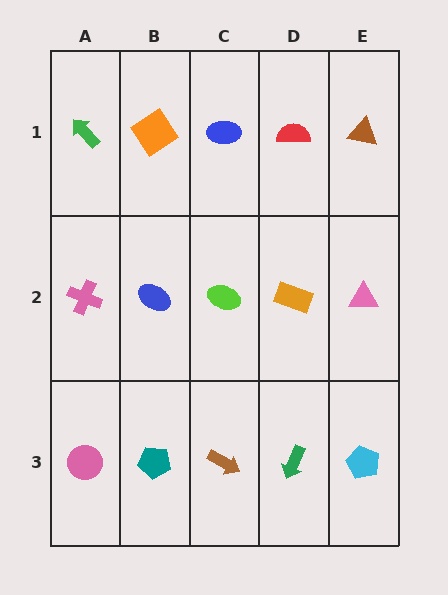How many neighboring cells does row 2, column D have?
4.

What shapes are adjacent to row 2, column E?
A brown triangle (row 1, column E), a cyan pentagon (row 3, column E), an orange rectangle (row 2, column D).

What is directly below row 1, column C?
A lime ellipse.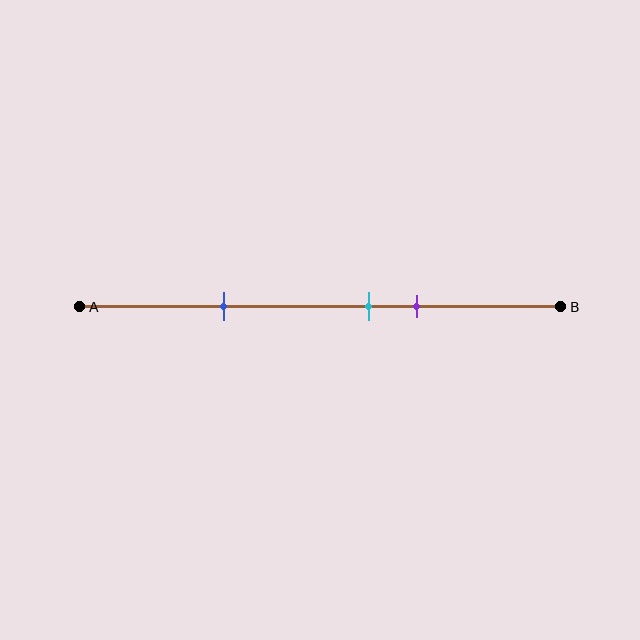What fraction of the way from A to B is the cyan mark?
The cyan mark is approximately 60% (0.6) of the way from A to B.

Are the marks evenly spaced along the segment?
No, the marks are not evenly spaced.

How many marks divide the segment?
There are 3 marks dividing the segment.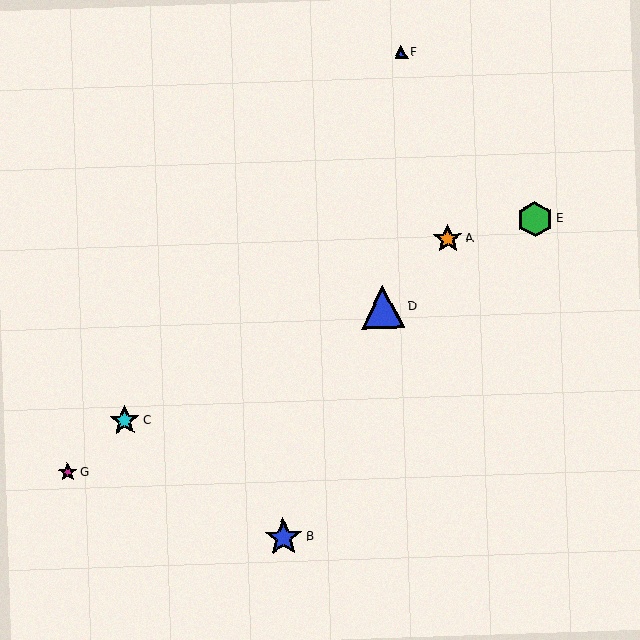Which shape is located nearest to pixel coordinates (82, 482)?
The magenta star (labeled G) at (67, 472) is nearest to that location.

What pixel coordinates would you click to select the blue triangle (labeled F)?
Click at (401, 52) to select the blue triangle F.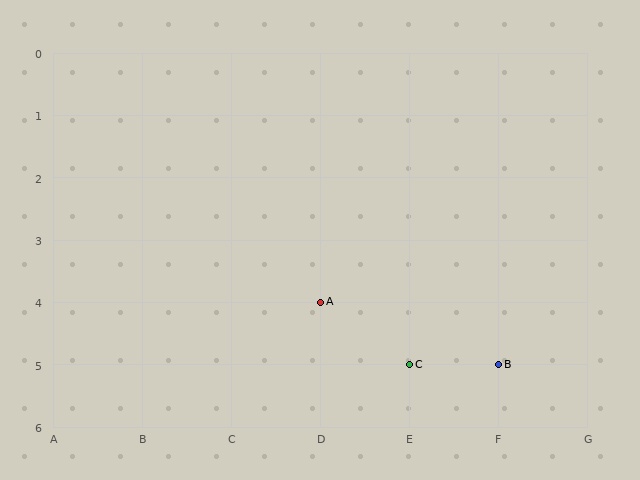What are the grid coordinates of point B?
Point B is at grid coordinates (F, 5).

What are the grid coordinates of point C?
Point C is at grid coordinates (E, 5).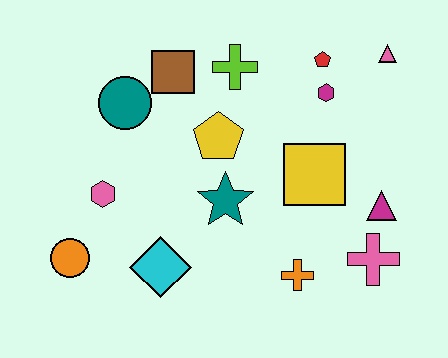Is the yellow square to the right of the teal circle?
Yes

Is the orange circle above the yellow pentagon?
No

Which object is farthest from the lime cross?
The orange circle is farthest from the lime cross.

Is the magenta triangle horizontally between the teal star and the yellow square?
No